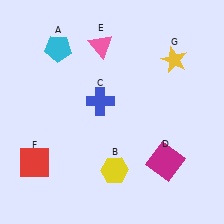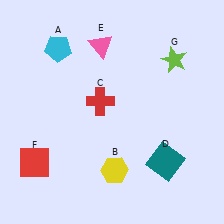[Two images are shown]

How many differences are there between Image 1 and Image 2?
There are 3 differences between the two images.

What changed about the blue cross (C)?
In Image 1, C is blue. In Image 2, it changed to red.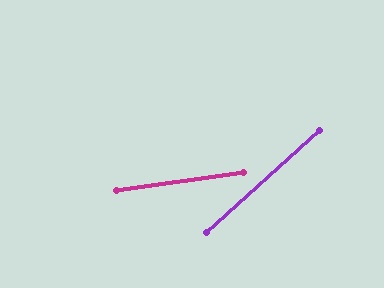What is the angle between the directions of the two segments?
Approximately 34 degrees.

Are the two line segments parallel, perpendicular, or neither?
Neither parallel nor perpendicular — they differ by about 34°.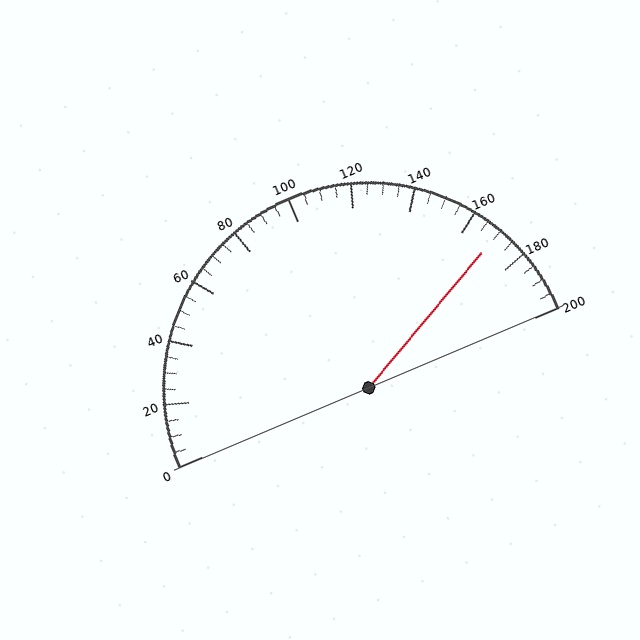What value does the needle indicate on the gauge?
The needle indicates approximately 170.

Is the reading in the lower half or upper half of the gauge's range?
The reading is in the upper half of the range (0 to 200).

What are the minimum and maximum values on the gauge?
The gauge ranges from 0 to 200.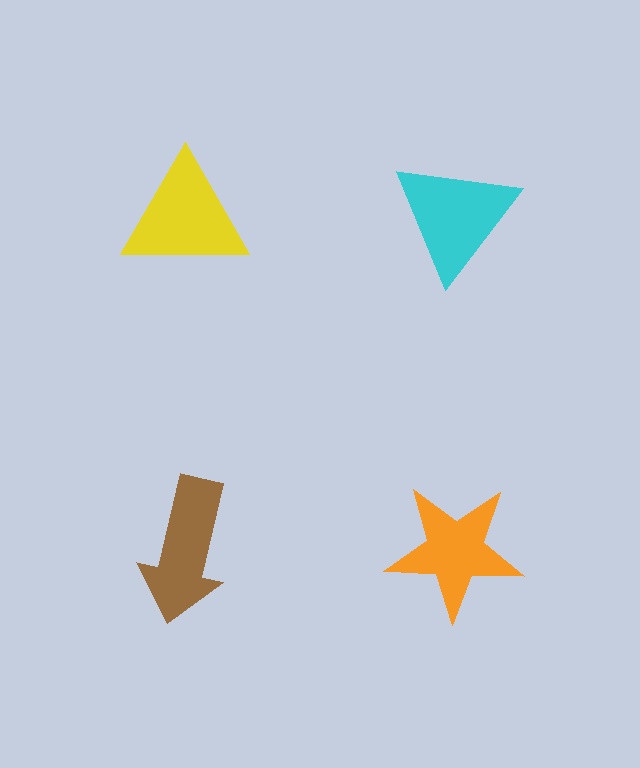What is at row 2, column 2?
An orange star.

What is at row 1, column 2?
A cyan triangle.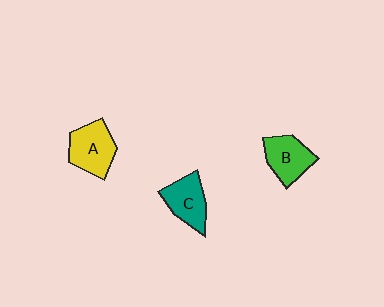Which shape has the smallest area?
Shape C (teal).